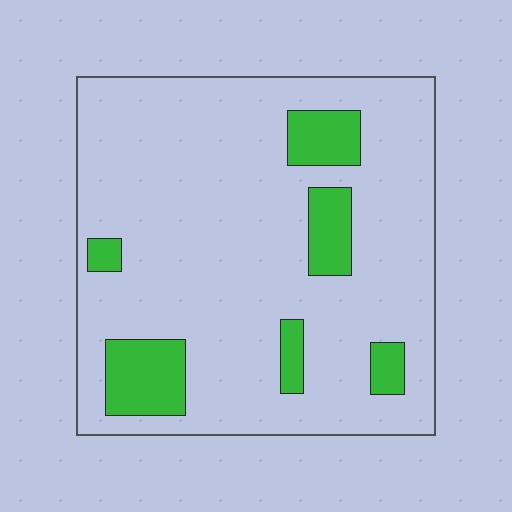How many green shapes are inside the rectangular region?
6.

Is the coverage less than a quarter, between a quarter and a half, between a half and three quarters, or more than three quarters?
Less than a quarter.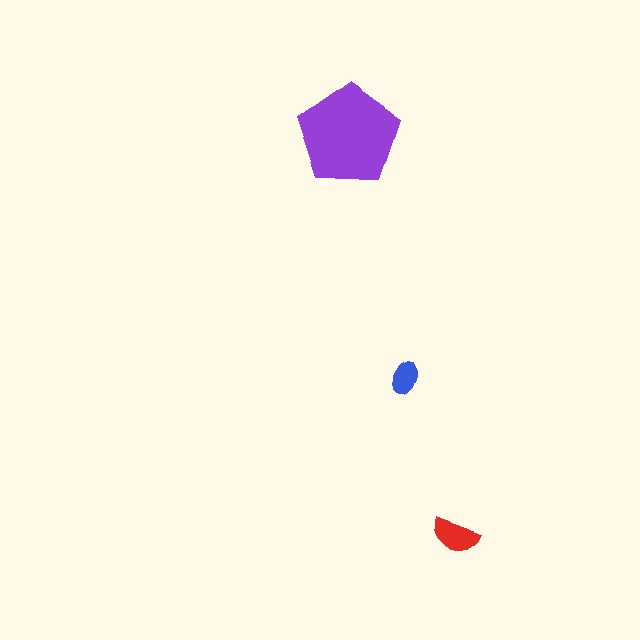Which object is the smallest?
The blue ellipse.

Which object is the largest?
The purple pentagon.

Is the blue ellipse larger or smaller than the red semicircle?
Smaller.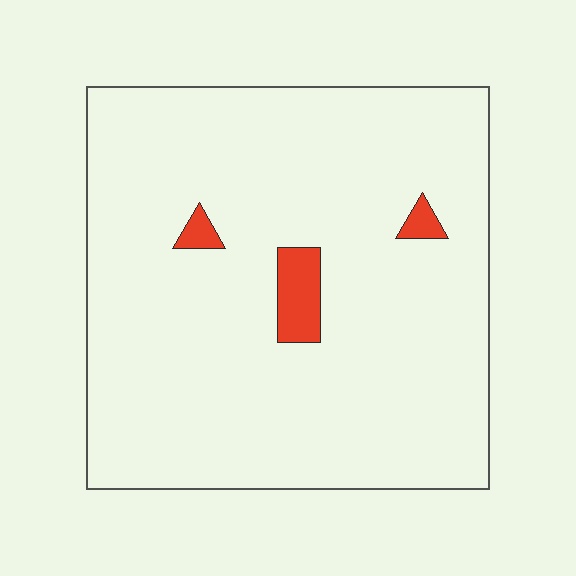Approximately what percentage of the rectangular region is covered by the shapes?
Approximately 5%.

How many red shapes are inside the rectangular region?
3.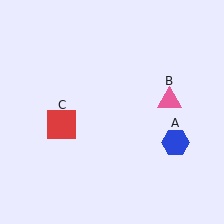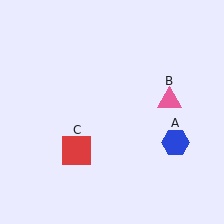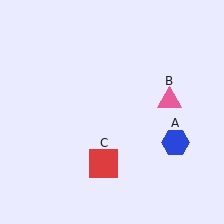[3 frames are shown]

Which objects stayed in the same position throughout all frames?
Blue hexagon (object A) and pink triangle (object B) remained stationary.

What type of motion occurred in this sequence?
The red square (object C) rotated counterclockwise around the center of the scene.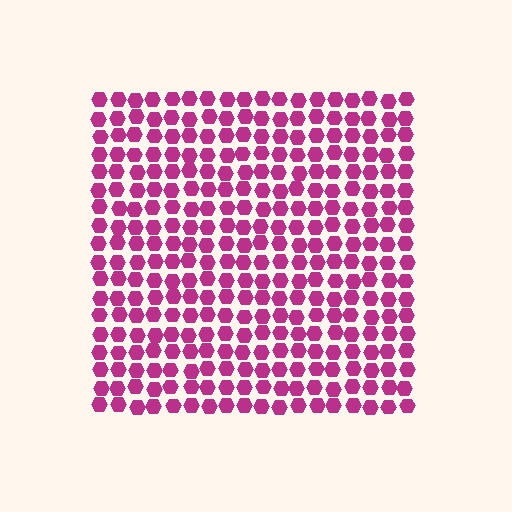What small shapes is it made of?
It is made of small hexagons.